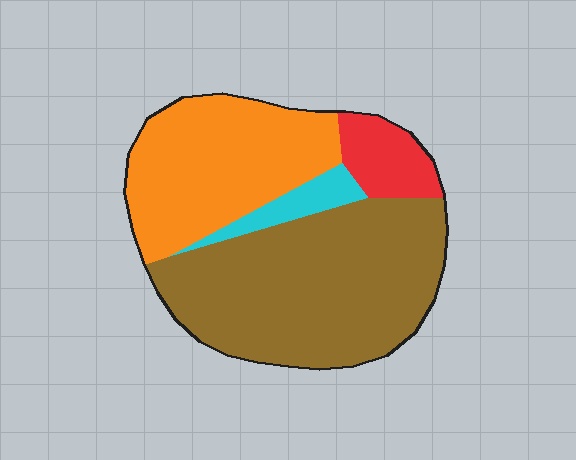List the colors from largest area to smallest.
From largest to smallest: brown, orange, red, cyan.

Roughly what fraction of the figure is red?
Red takes up about one tenth (1/10) of the figure.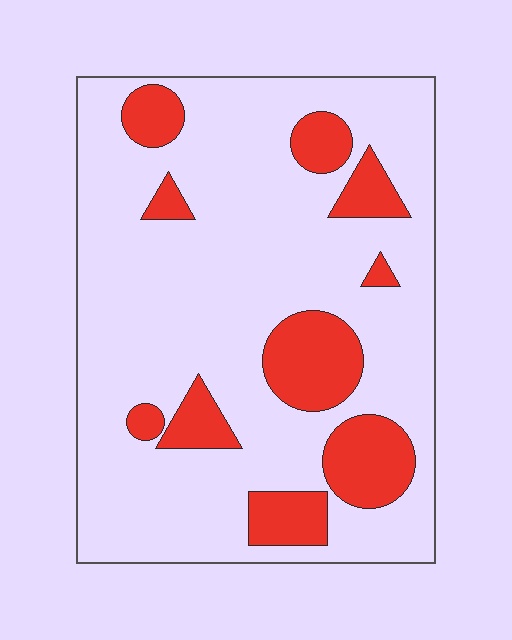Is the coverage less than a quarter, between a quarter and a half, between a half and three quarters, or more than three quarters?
Less than a quarter.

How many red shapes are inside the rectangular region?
10.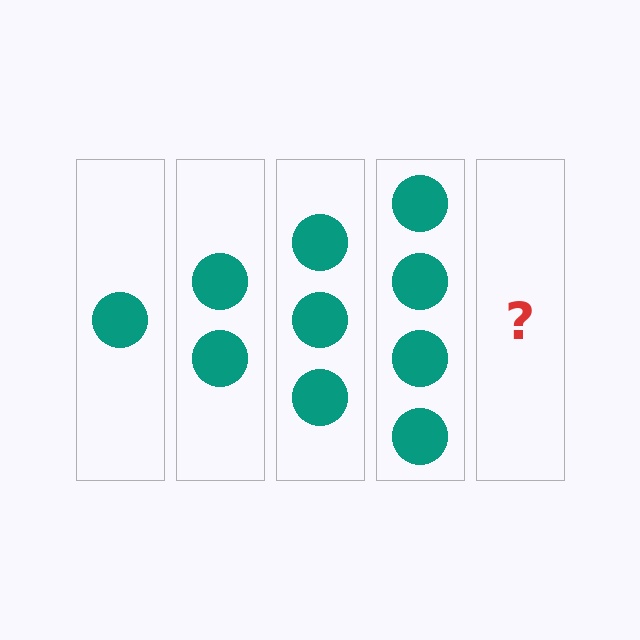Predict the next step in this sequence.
The next step is 5 circles.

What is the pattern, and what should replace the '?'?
The pattern is that each step adds one more circle. The '?' should be 5 circles.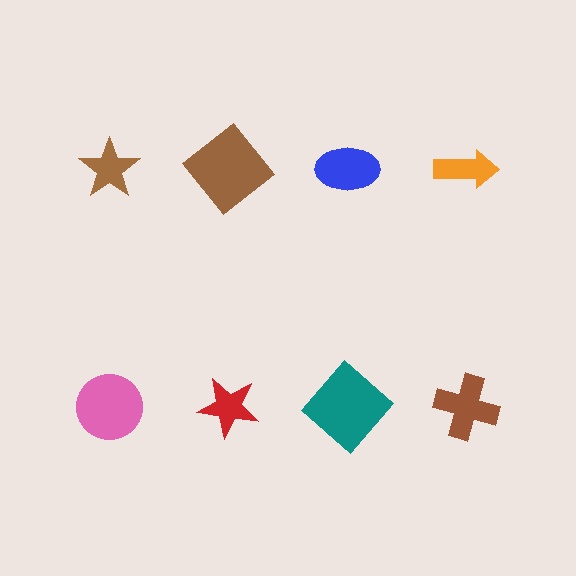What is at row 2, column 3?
A teal diamond.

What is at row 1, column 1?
A brown star.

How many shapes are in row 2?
4 shapes.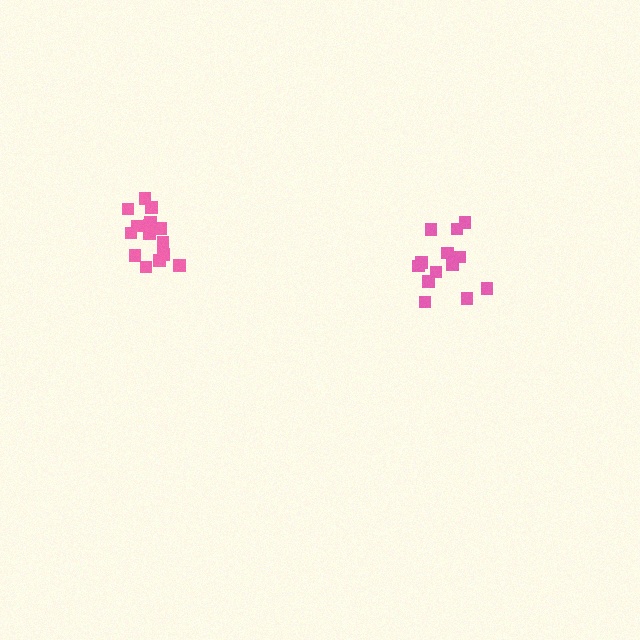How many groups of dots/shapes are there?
There are 2 groups.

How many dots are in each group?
Group 1: 13 dots, Group 2: 15 dots (28 total).